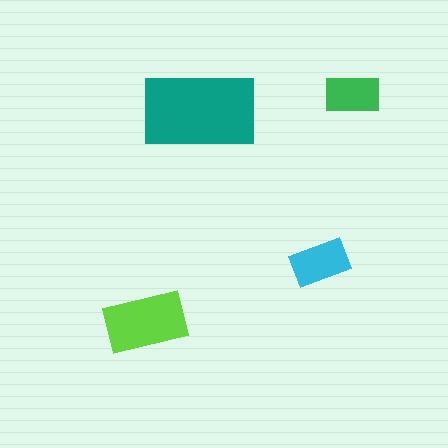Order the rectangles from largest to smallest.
the teal one, the lime one, the cyan one, the green one.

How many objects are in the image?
There are 4 objects in the image.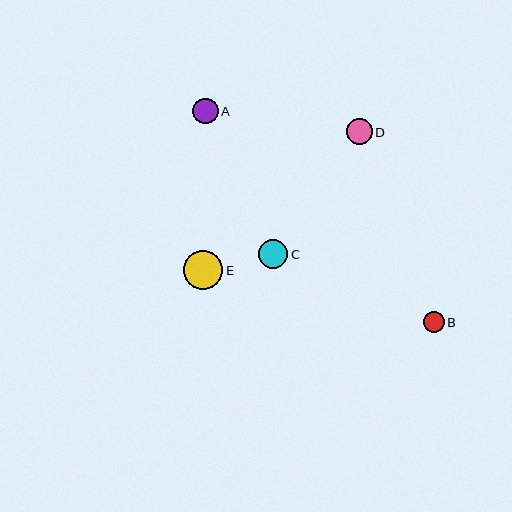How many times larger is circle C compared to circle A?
Circle C is approximately 1.2 times the size of circle A.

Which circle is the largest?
Circle E is the largest with a size of approximately 39 pixels.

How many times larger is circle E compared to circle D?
Circle E is approximately 1.5 times the size of circle D.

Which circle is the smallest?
Circle B is the smallest with a size of approximately 21 pixels.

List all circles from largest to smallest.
From largest to smallest: E, C, D, A, B.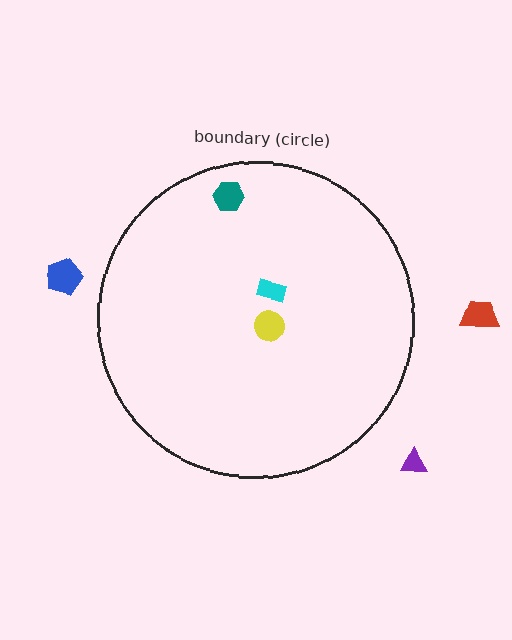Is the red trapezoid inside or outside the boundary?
Outside.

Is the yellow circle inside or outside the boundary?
Inside.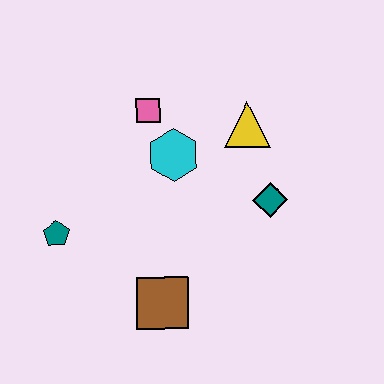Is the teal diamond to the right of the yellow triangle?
Yes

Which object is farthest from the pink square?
The brown square is farthest from the pink square.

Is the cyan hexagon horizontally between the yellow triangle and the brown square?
Yes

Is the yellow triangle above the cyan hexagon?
Yes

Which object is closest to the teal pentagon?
The brown square is closest to the teal pentagon.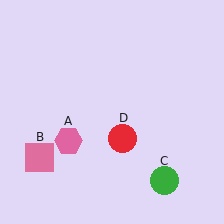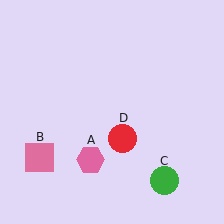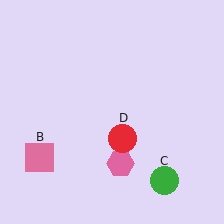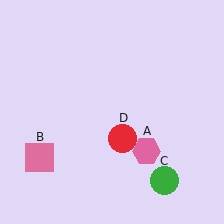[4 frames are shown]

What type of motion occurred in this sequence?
The pink hexagon (object A) rotated counterclockwise around the center of the scene.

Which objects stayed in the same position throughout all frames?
Pink square (object B) and green circle (object C) and red circle (object D) remained stationary.